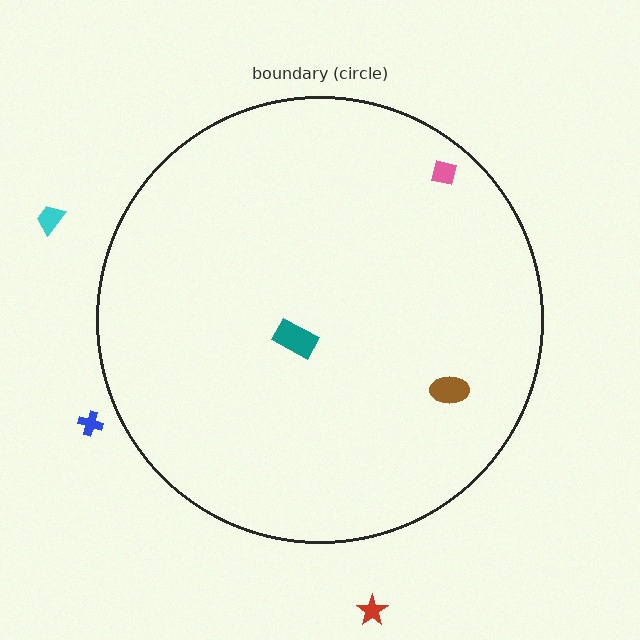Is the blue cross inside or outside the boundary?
Outside.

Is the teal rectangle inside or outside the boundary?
Inside.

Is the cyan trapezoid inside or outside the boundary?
Outside.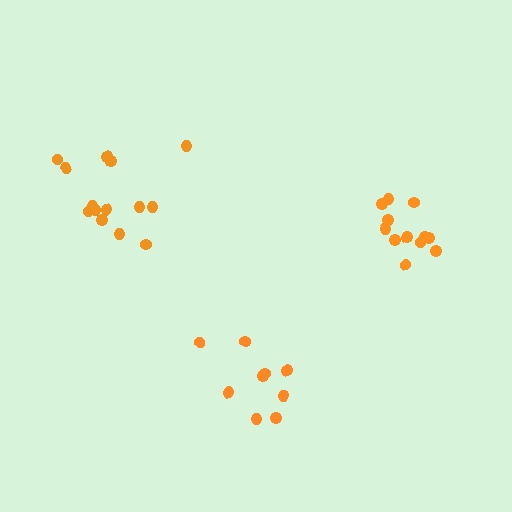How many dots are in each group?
Group 1: 12 dots, Group 2: 9 dots, Group 3: 14 dots (35 total).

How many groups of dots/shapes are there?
There are 3 groups.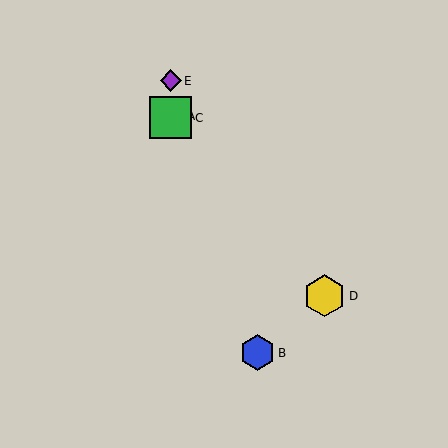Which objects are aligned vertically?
Objects A, C, E are aligned vertically.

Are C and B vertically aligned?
No, C is at x≈171 and B is at x≈258.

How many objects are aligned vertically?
3 objects (A, C, E) are aligned vertically.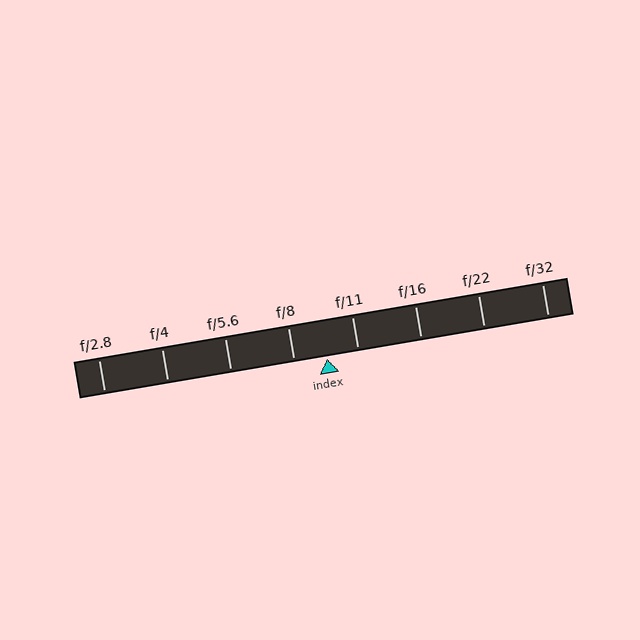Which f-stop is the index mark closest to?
The index mark is closest to f/11.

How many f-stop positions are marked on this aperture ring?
There are 8 f-stop positions marked.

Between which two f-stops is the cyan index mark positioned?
The index mark is between f/8 and f/11.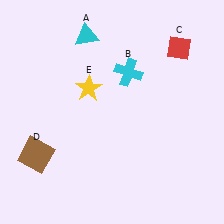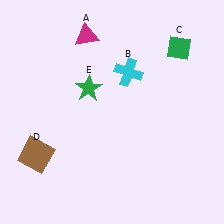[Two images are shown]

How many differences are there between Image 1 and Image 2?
There are 3 differences between the two images.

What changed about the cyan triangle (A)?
In Image 1, A is cyan. In Image 2, it changed to magenta.